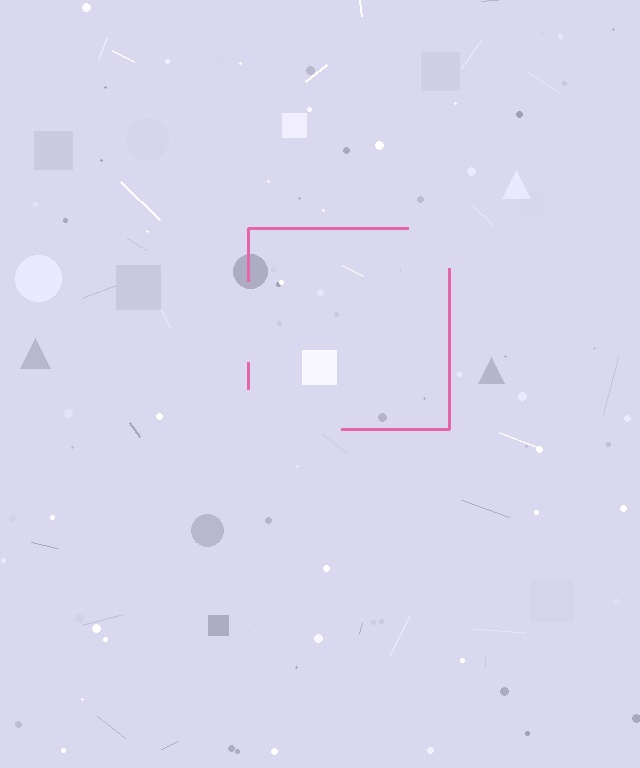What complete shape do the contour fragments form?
The contour fragments form a square.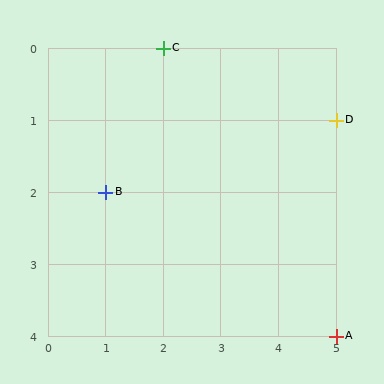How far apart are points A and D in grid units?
Points A and D are 3 rows apart.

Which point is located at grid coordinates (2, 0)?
Point C is at (2, 0).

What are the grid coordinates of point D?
Point D is at grid coordinates (5, 1).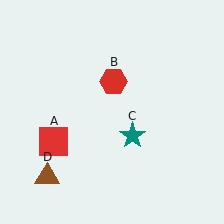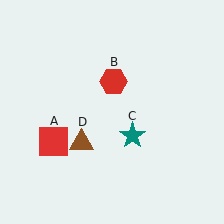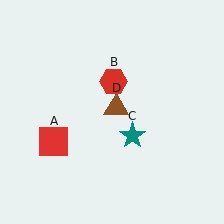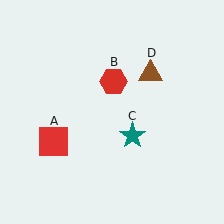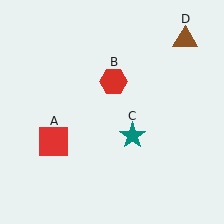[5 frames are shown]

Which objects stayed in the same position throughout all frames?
Red square (object A) and red hexagon (object B) and teal star (object C) remained stationary.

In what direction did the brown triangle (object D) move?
The brown triangle (object D) moved up and to the right.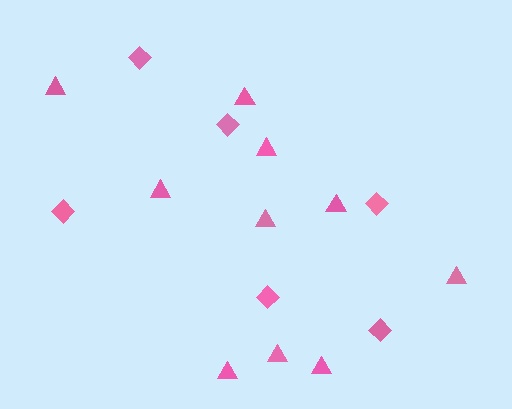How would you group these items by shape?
There are 2 groups: one group of triangles (10) and one group of diamonds (6).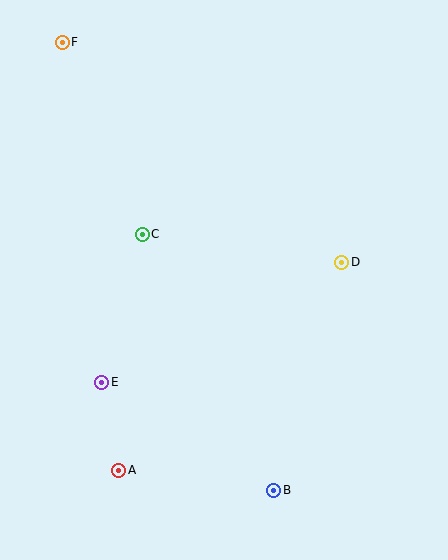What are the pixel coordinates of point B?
Point B is at (273, 490).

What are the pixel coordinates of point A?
Point A is at (119, 470).